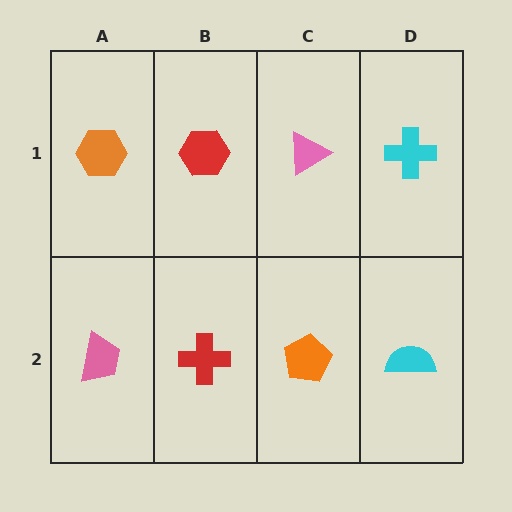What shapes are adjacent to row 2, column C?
A pink triangle (row 1, column C), a red cross (row 2, column B), a cyan semicircle (row 2, column D).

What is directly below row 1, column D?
A cyan semicircle.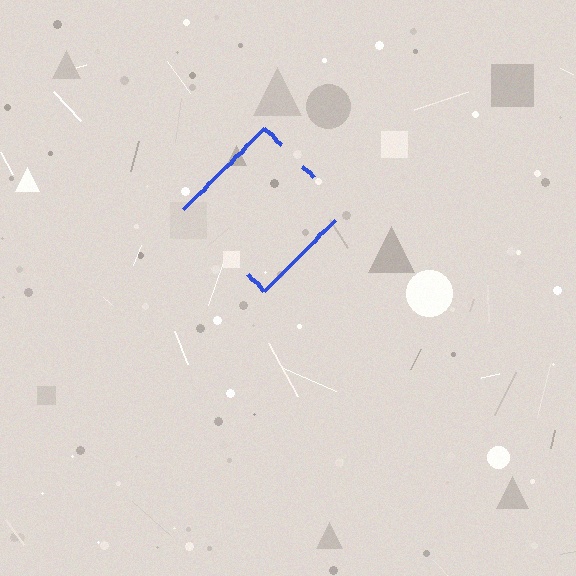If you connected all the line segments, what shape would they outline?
They would outline a diamond.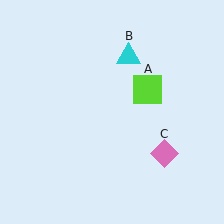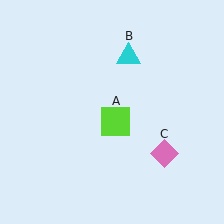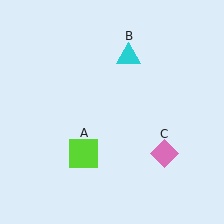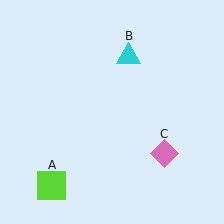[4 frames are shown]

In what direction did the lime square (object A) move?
The lime square (object A) moved down and to the left.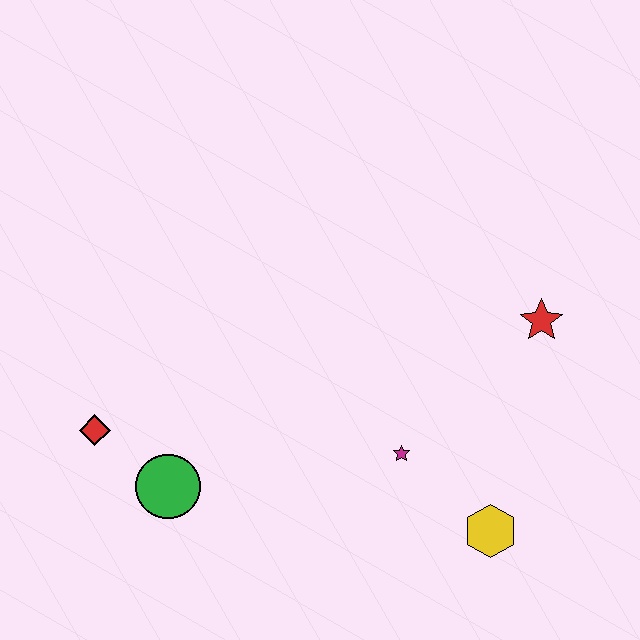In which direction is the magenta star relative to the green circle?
The magenta star is to the right of the green circle.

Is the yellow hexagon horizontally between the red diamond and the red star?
Yes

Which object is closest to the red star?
The magenta star is closest to the red star.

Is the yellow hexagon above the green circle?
No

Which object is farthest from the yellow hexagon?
The red diamond is farthest from the yellow hexagon.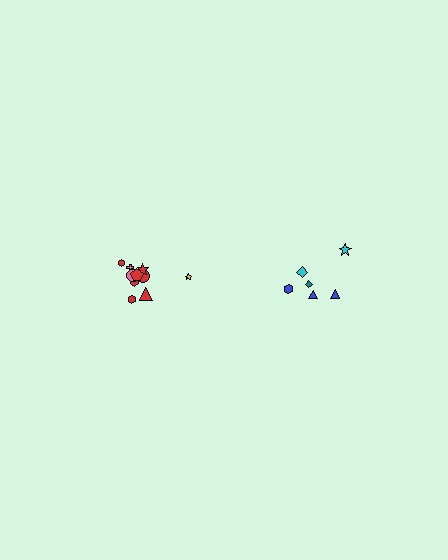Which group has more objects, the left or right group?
The left group.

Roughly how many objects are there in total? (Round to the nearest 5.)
Roughly 15 objects in total.